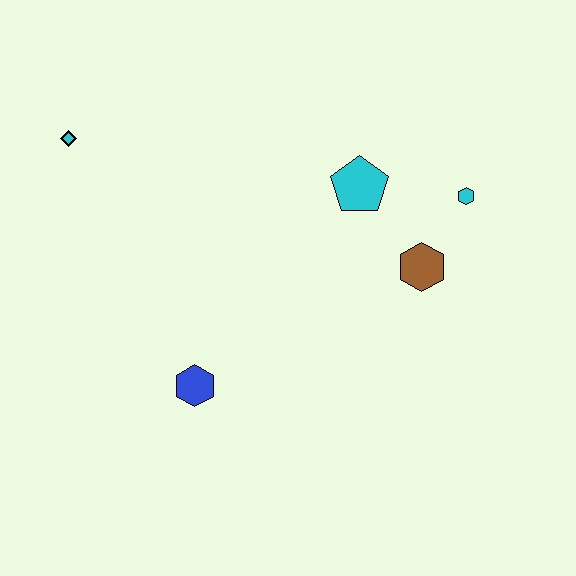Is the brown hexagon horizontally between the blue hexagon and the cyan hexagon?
Yes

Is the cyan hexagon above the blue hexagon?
Yes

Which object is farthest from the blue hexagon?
The cyan hexagon is farthest from the blue hexagon.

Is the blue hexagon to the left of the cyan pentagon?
Yes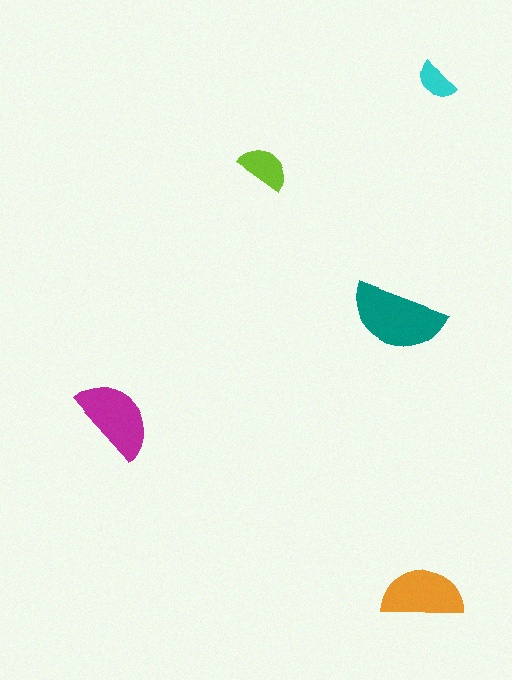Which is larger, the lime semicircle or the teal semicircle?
The teal one.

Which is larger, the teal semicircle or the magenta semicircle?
The teal one.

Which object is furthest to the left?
The magenta semicircle is leftmost.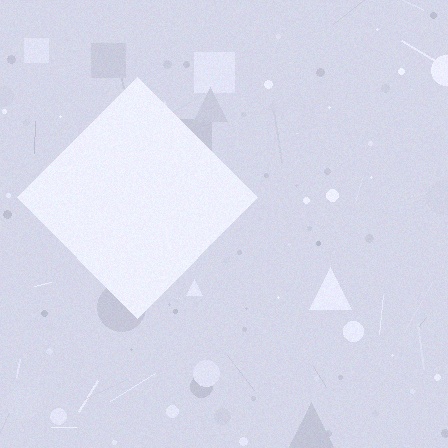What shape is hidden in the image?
A diamond is hidden in the image.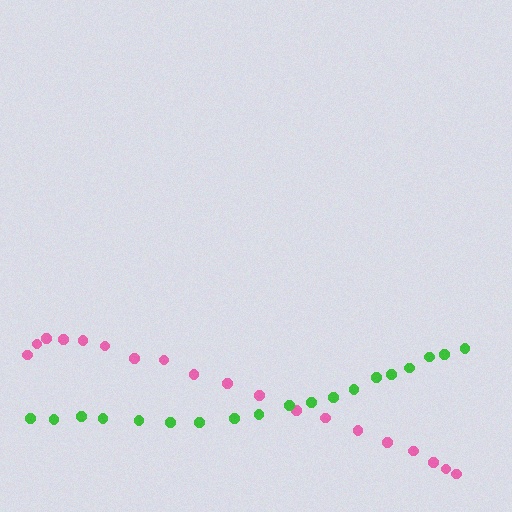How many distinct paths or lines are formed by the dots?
There are 2 distinct paths.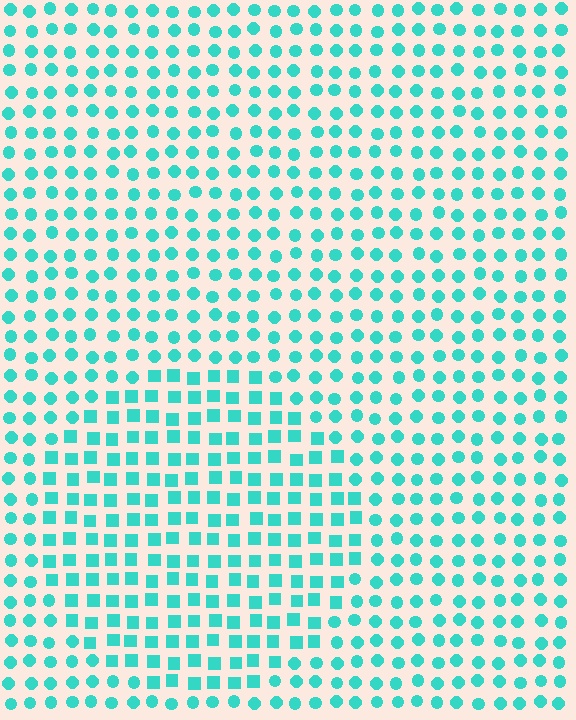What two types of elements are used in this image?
The image uses squares inside the circle region and circles outside it.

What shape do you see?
I see a circle.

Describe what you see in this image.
The image is filled with small cyan elements arranged in a uniform grid. A circle-shaped region contains squares, while the surrounding area contains circles. The boundary is defined purely by the change in element shape.